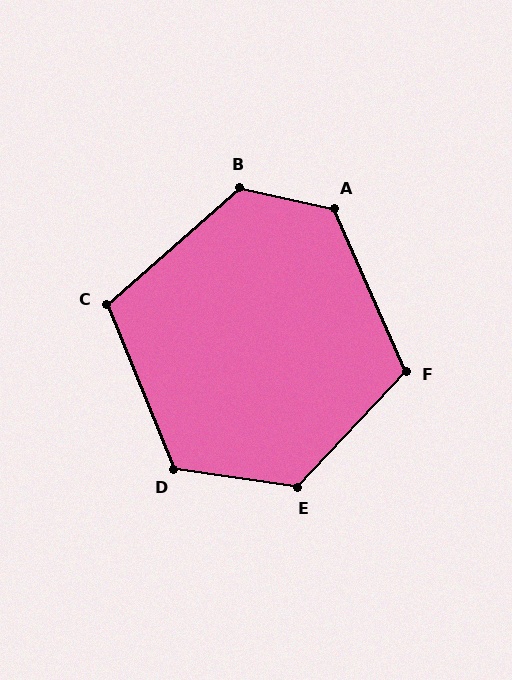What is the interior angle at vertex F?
Approximately 113 degrees (obtuse).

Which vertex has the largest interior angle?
B, at approximately 126 degrees.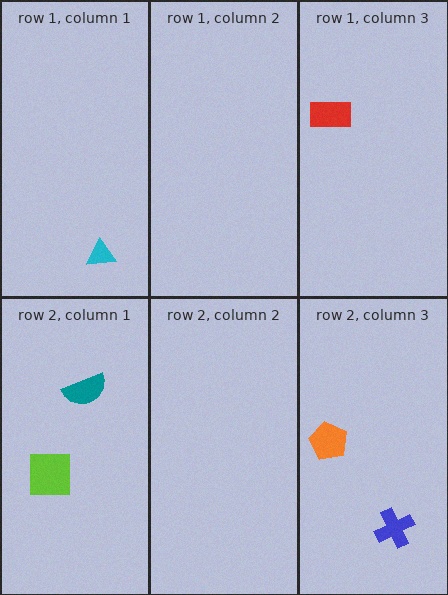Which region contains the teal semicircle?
The row 2, column 1 region.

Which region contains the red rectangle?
The row 1, column 3 region.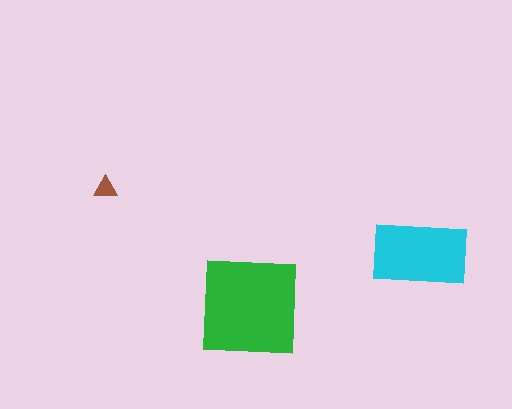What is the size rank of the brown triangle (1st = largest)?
3rd.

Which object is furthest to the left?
The brown triangle is leftmost.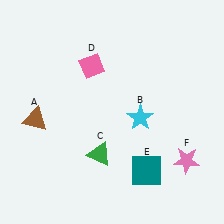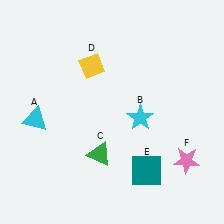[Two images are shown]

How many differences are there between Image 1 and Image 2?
There are 2 differences between the two images.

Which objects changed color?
A changed from brown to cyan. D changed from pink to yellow.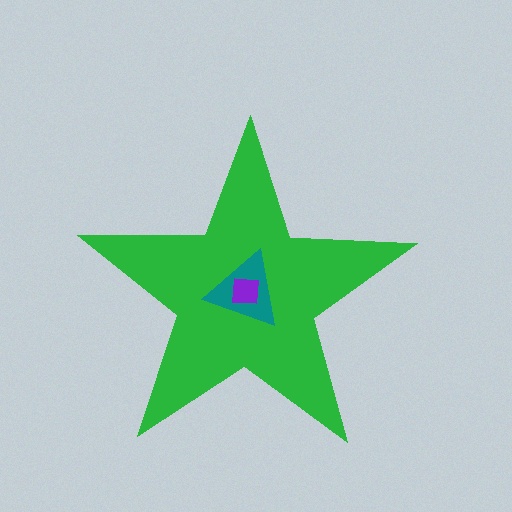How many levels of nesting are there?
3.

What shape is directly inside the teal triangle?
The purple square.